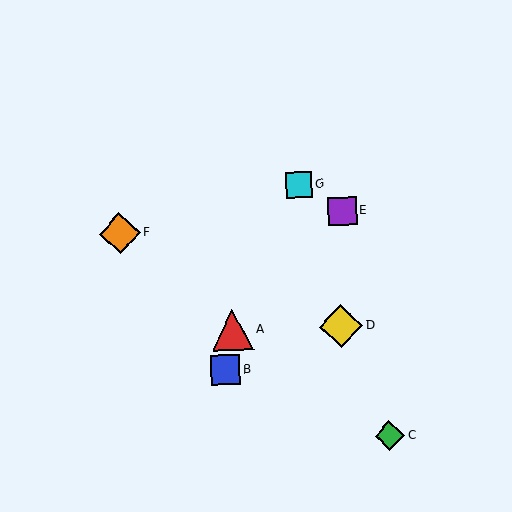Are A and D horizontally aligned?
Yes, both are at y≈330.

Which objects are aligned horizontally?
Objects A, D are aligned horizontally.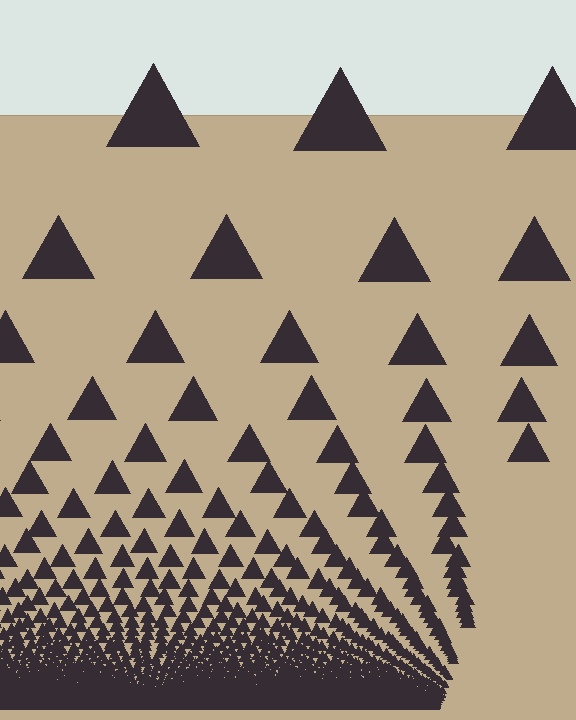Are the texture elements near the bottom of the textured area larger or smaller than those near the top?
Smaller. The gradient is inverted — elements near the bottom are smaller and denser.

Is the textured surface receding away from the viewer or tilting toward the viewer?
The surface appears to tilt toward the viewer. Texture elements get larger and sparser toward the top.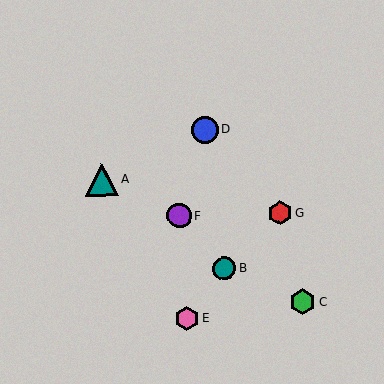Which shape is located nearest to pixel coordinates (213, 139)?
The blue circle (labeled D) at (205, 130) is nearest to that location.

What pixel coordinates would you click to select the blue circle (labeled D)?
Click at (205, 130) to select the blue circle D.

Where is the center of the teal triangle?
The center of the teal triangle is at (102, 180).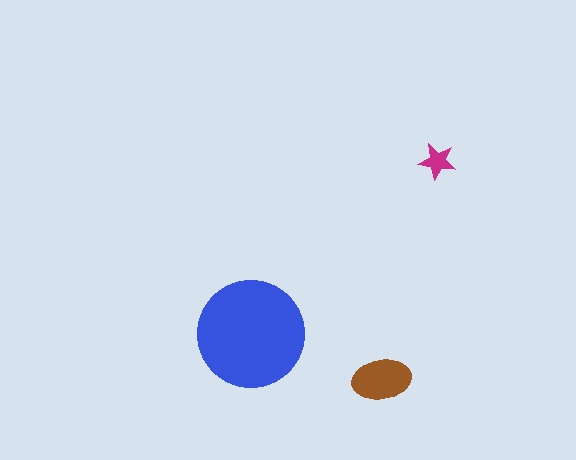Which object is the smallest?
The magenta star.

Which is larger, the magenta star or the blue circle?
The blue circle.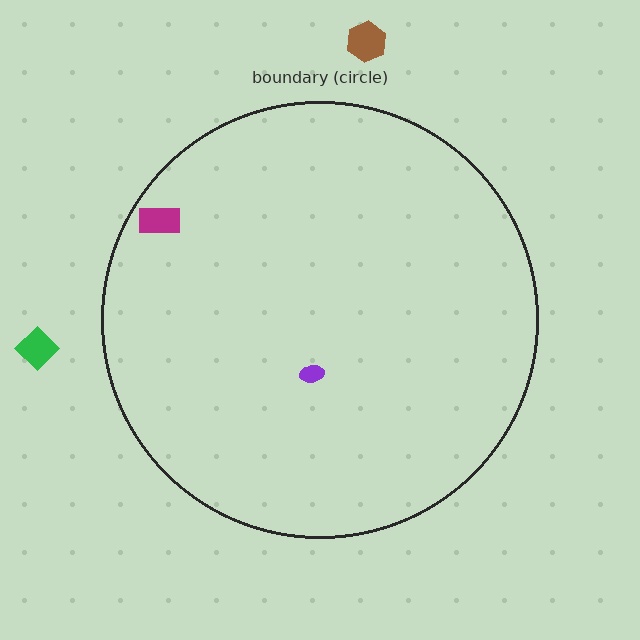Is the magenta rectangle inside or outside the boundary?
Inside.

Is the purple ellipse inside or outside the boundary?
Inside.